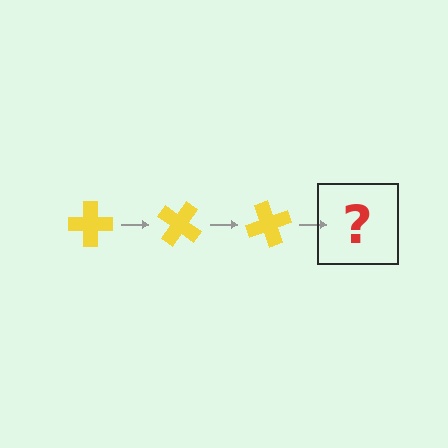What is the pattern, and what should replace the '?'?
The pattern is that the cross rotates 35 degrees each step. The '?' should be a yellow cross rotated 105 degrees.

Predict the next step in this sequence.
The next step is a yellow cross rotated 105 degrees.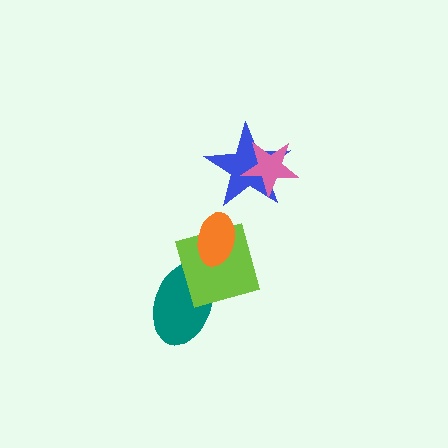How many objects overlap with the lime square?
2 objects overlap with the lime square.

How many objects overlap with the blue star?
1 object overlaps with the blue star.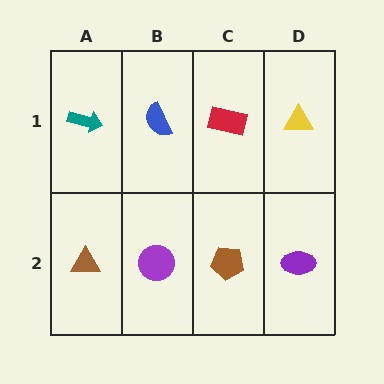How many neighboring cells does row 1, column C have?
3.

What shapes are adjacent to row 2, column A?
A teal arrow (row 1, column A), a purple circle (row 2, column B).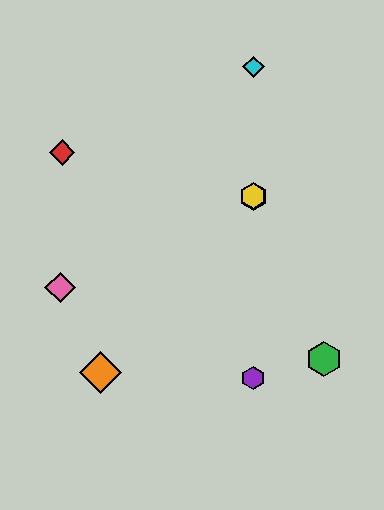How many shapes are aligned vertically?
4 shapes (the blue hexagon, the yellow hexagon, the purple hexagon, the cyan diamond) are aligned vertically.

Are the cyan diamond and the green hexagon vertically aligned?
No, the cyan diamond is at x≈253 and the green hexagon is at x≈324.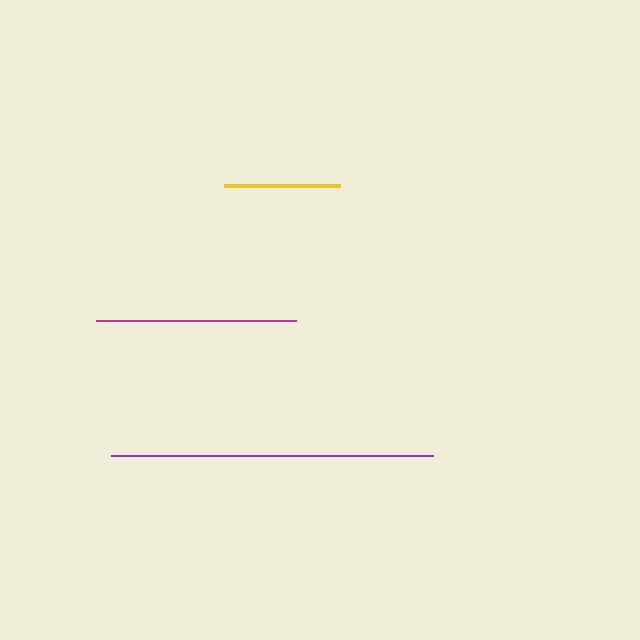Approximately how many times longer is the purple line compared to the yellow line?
The purple line is approximately 2.8 times the length of the yellow line.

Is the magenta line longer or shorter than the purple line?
The purple line is longer than the magenta line.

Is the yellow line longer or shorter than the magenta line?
The magenta line is longer than the yellow line.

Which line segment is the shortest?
The yellow line is the shortest at approximately 116 pixels.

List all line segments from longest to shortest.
From longest to shortest: purple, magenta, yellow.